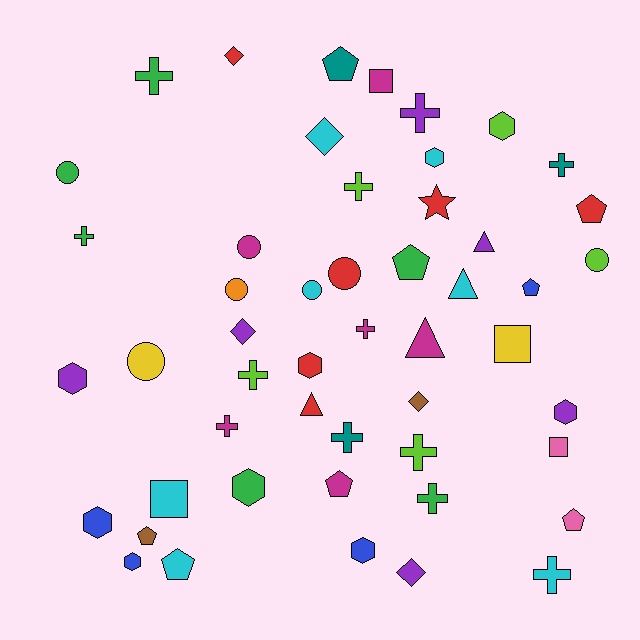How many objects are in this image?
There are 50 objects.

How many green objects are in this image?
There are 6 green objects.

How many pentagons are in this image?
There are 8 pentagons.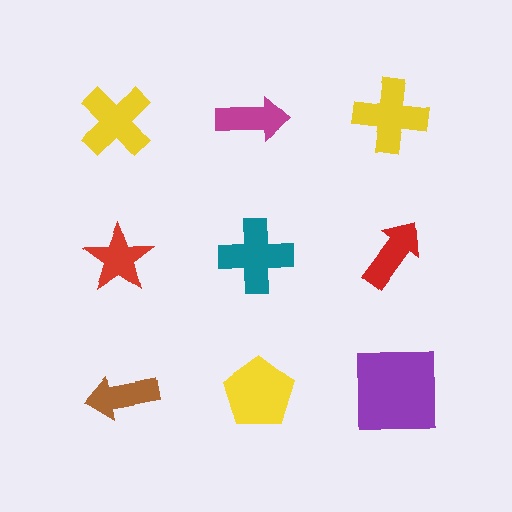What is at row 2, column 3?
A red arrow.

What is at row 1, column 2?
A magenta arrow.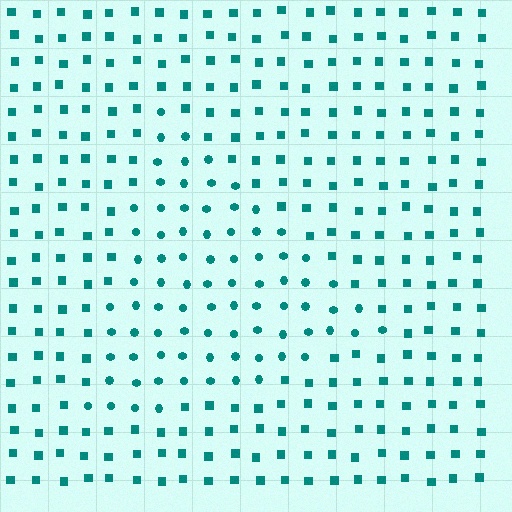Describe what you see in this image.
The image is filled with small teal elements arranged in a uniform grid. A triangle-shaped region contains circles, while the surrounding area contains squares. The boundary is defined purely by the change in element shape.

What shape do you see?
I see a triangle.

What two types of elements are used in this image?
The image uses circles inside the triangle region and squares outside it.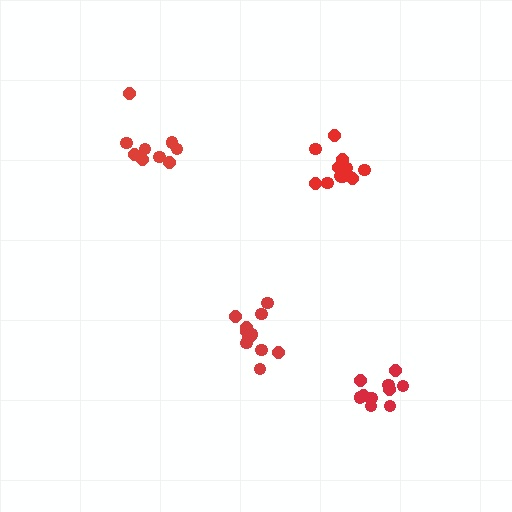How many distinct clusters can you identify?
There are 4 distinct clusters.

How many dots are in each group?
Group 1: 9 dots, Group 2: 10 dots, Group 3: 14 dots, Group 4: 12 dots (45 total).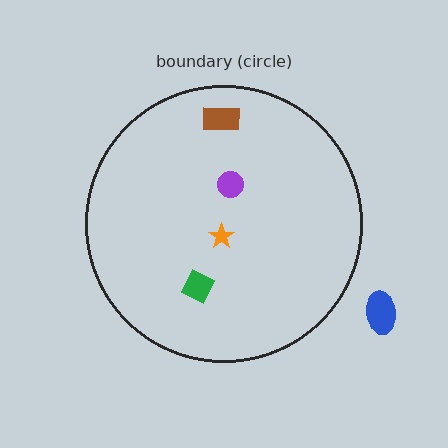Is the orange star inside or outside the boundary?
Inside.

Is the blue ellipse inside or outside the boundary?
Outside.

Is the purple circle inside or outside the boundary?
Inside.